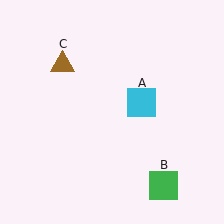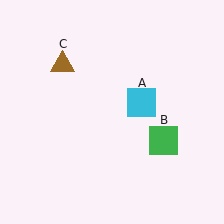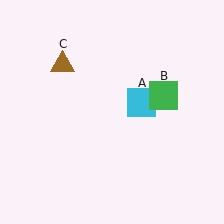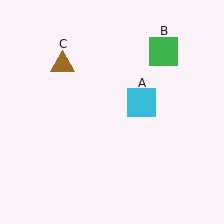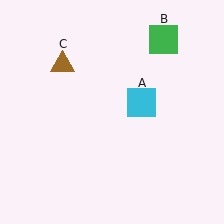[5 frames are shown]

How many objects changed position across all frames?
1 object changed position: green square (object B).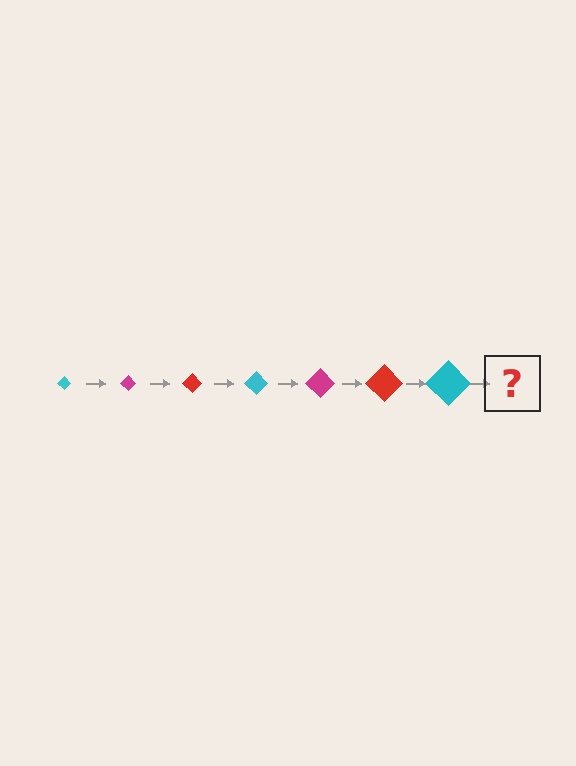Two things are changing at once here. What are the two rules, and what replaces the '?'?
The two rules are that the diamond grows larger each step and the color cycles through cyan, magenta, and red. The '?' should be a magenta diamond, larger than the previous one.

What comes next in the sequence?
The next element should be a magenta diamond, larger than the previous one.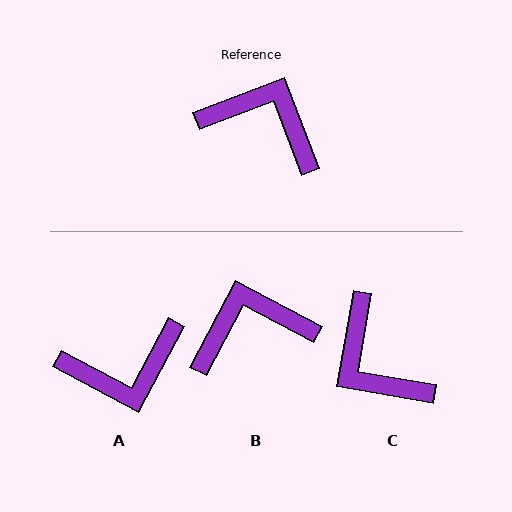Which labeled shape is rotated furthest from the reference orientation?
C, about 149 degrees away.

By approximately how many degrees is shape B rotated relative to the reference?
Approximately 41 degrees counter-clockwise.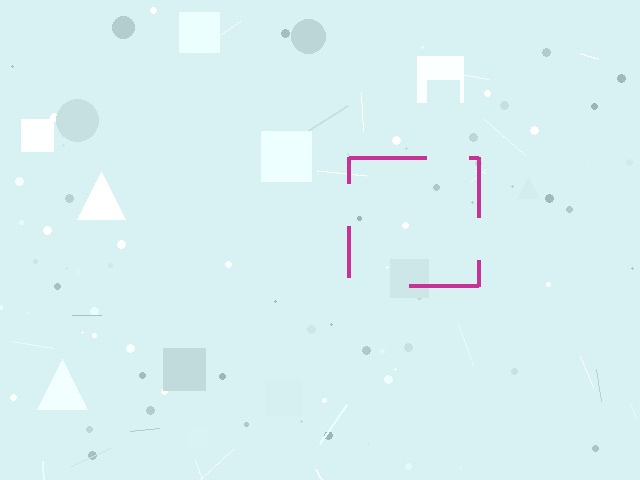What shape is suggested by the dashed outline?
The dashed outline suggests a square.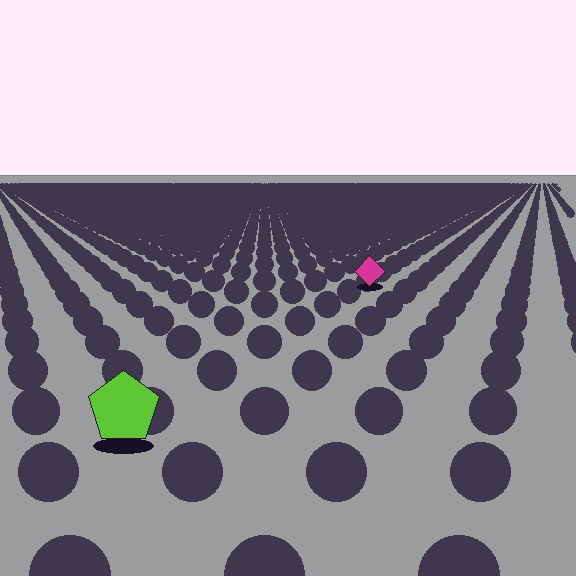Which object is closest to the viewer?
The lime pentagon is closest. The texture marks near it are larger and more spread out.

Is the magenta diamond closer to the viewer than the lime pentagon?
No. The lime pentagon is closer — you can tell from the texture gradient: the ground texture is coarser near it.